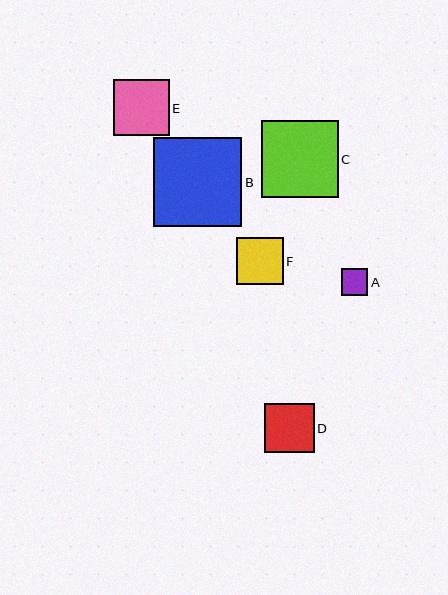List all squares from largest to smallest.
From largest to smallest: B, C, E, D, F, A.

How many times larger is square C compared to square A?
Square C is approximately 2.9 times the size of square A.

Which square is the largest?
Square B is the largest with a size of approximately 88 pixels.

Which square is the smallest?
Square A is the smallest with a size of approximately 26 pixels.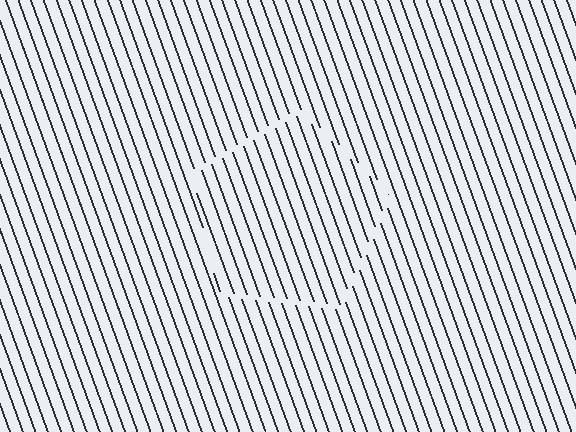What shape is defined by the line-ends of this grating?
An illusory pentagon. The interior of the shape contains the same grating, shifted by half a period — the contour is defined by the phase discontinuity where line-ends from the inner and outer gratings abut.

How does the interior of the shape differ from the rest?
The interior of the shape contains the same grating, shifted by half a period — the contour is defined by the phase discontinuity where line-ends from the inner and outer gratings abut.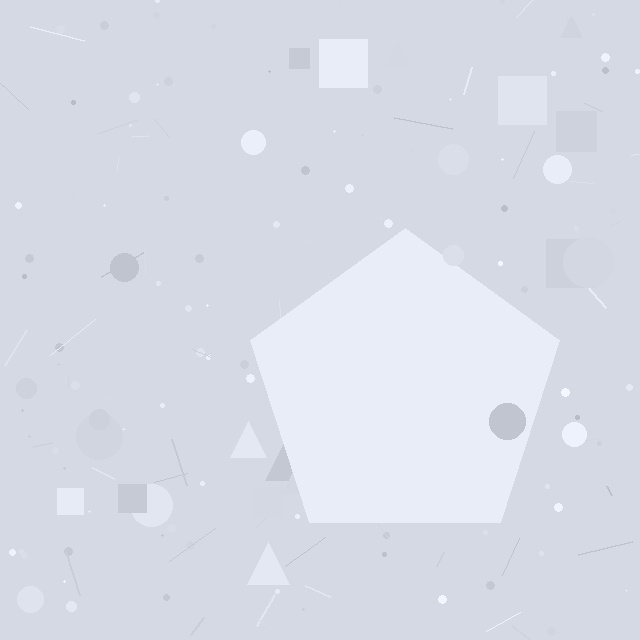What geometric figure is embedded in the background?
A pentagon is embedded in the background.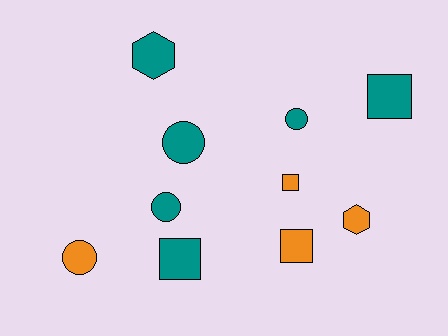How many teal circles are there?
There are 3 teal circles.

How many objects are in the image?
There are 10 objects.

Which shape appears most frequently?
Circle, with 4 objects.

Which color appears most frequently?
Teal, with 6 objects.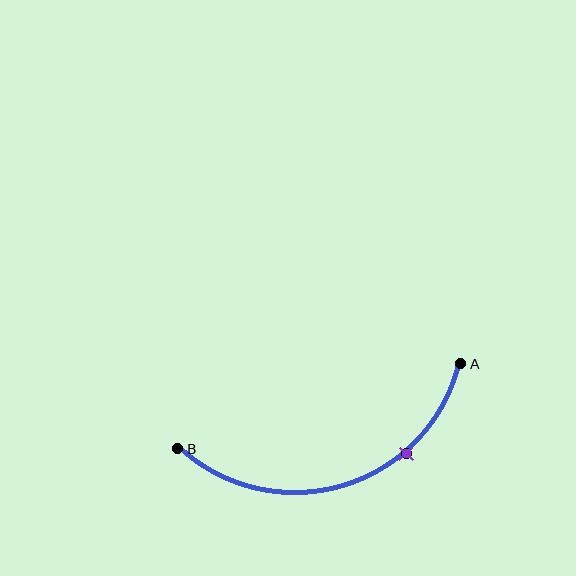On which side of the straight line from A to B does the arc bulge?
The arc bulges below the straight line connecting A and B.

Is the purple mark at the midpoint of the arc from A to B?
No. The purple mark lies on the arc but is closer to endpoint A. The arc midpoint would be at the point on the curve equidistant along the arc from both A and B.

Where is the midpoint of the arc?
The arc midpoint is the point on the curve farthest from the straight line joining A and B. It sits below that line.